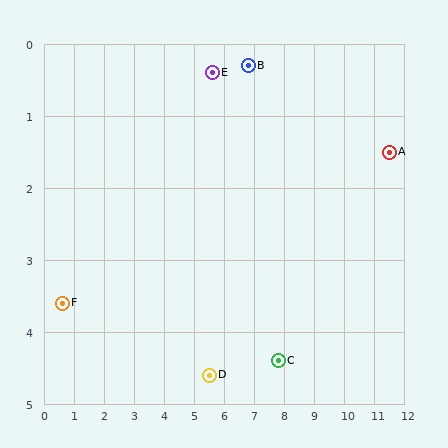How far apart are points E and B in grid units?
Points E and B are about 1.2 grid units apart.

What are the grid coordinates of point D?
Point D is at approximately (5.5, 4.6).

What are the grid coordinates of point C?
Point C is at approximately (7.8, 4.4).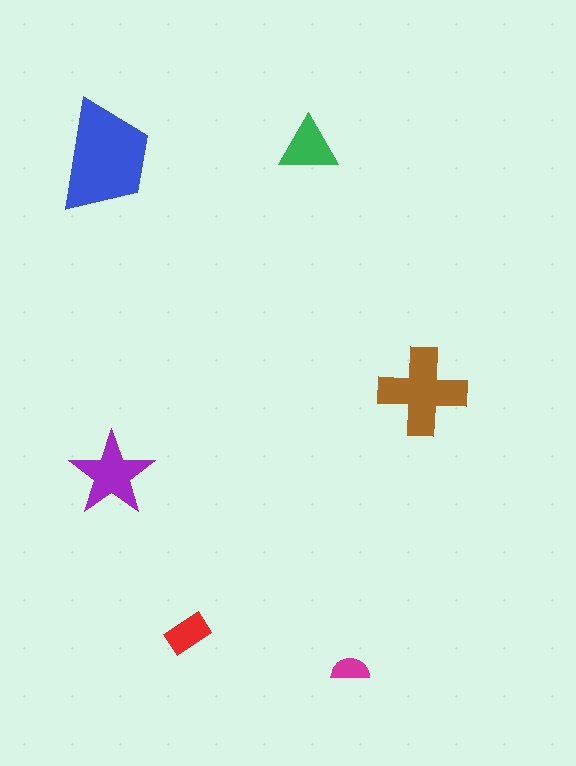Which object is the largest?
The blue trapezoid.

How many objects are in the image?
There are 6 objects in the image.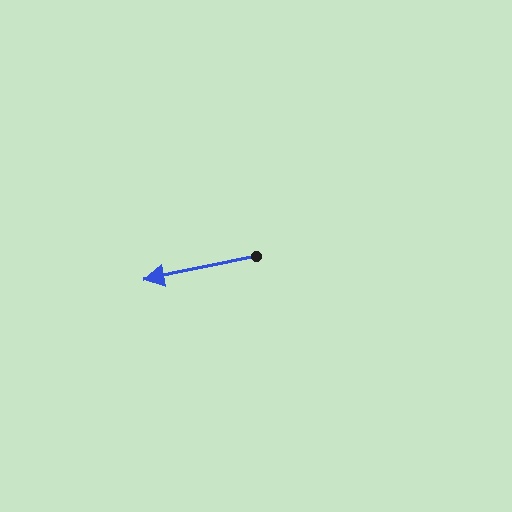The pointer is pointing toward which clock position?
Roughly 9 o'clock.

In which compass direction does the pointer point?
West.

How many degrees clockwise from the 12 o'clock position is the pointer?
Approximately 258 degrees.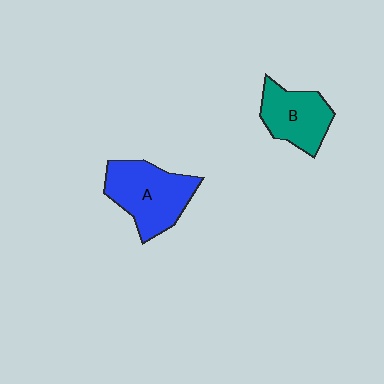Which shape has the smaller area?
Shape B (teal).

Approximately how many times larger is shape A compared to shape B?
Approximately 1.3 times.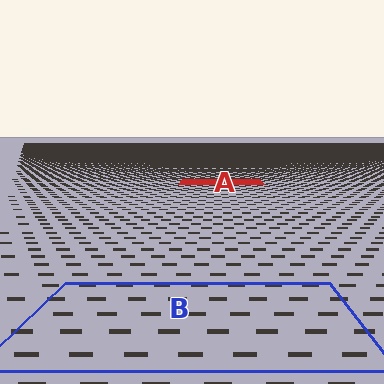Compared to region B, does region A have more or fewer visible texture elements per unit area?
Region A has more texture elements per unit area — they are packed more densely because it is farther away.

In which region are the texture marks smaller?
The texture marks are smaller in region A, because it is farther away.